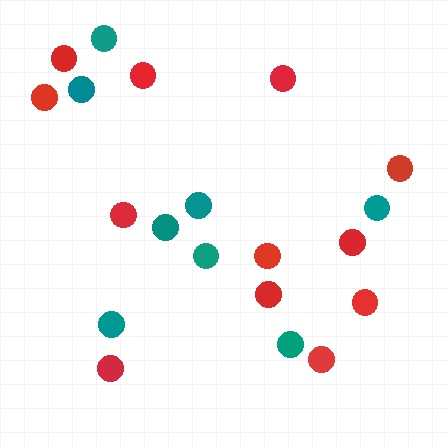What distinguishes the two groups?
There are 2 groups: one group of teal circles (8) and one group of red circles (12).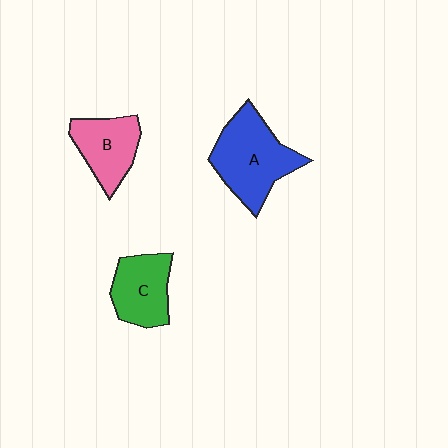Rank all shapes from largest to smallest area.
From largest to smallest: A (blue), C (green), B (pink).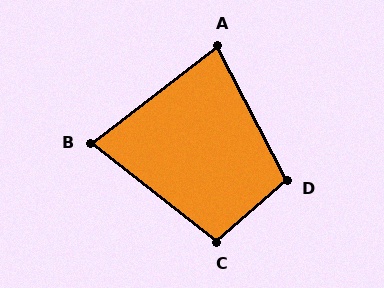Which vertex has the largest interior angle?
D, at approximately 104 degrees.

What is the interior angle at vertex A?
Approximately 80 degrees (acute).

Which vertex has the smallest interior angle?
B, at approximately 76 degrees.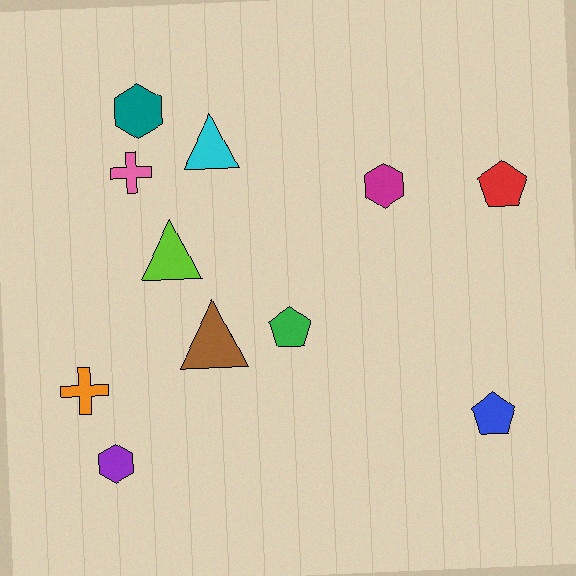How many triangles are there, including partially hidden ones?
There are 3 triangles.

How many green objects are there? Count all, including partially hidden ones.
There is 1 green object.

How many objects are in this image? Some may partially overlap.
There are 11 objects.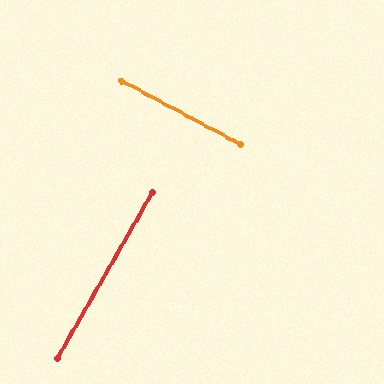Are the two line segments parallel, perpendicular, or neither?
Perpendicular — they meet at approximately 88°.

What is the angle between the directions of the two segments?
Approximately 88 degrees.